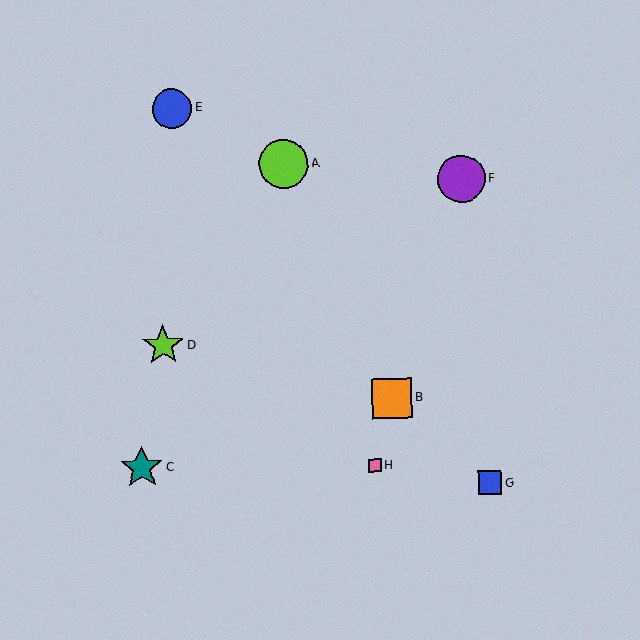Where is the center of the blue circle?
The center of the blue circle is at (172, 108).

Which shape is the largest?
The lime circle (labeled A) is the largest.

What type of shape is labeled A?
Shape A is a lime circle.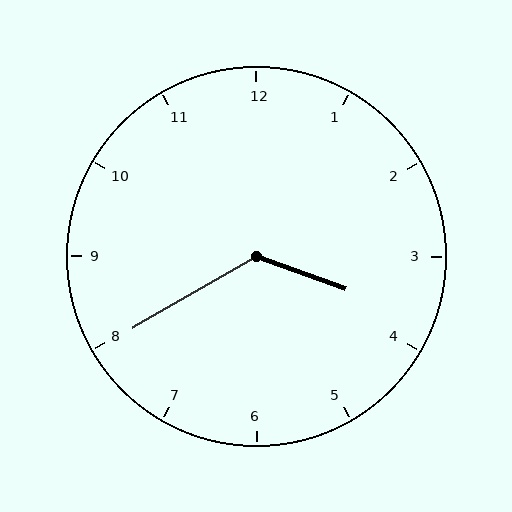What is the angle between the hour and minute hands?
Approximately 130 degrees.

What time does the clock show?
3:40.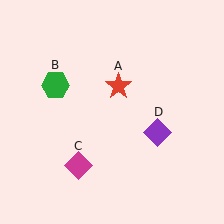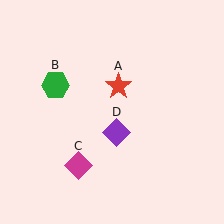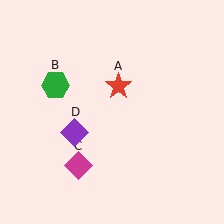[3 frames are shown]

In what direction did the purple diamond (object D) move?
The purple diamond (object D) moved left.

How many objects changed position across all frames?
1 object changed position: purple diamond (object D).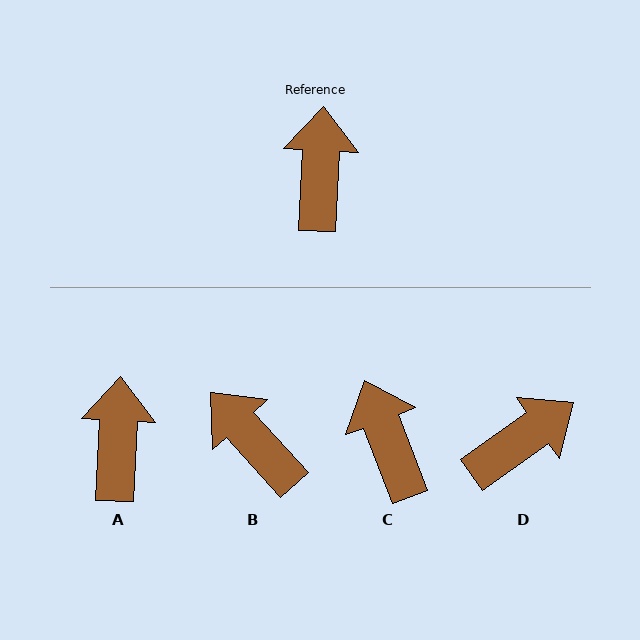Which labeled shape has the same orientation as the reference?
A.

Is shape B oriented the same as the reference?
No, it is off by about 45 degrees.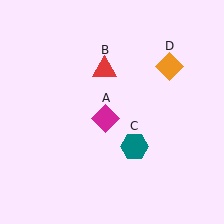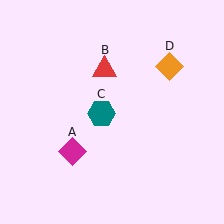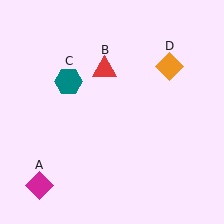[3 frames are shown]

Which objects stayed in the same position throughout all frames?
Red triangle (object B) and orange diamond (object D) remained stationary.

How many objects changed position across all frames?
2 objects changed position: magenta diamond (object A), teal hexagon (object C).